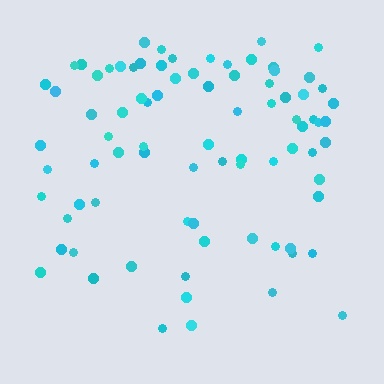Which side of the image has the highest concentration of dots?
The top.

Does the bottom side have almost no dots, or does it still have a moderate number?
Still a moderate number, just noticeably fewer than the top.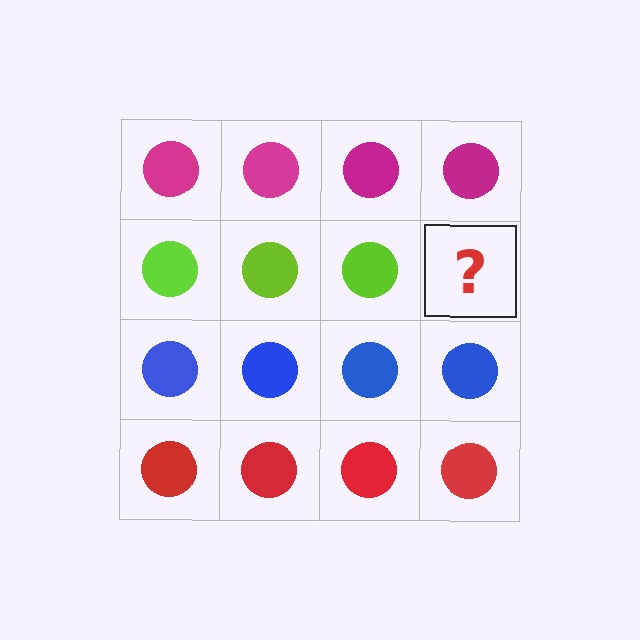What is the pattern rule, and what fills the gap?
The rule is that each row has a consistent color. The gap should be filled with a lime circle.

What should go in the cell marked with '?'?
The missing cell should contain a lime circle.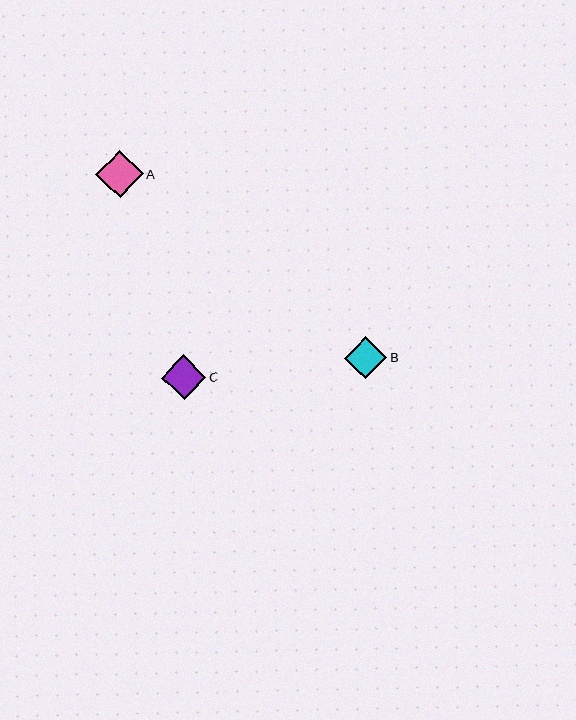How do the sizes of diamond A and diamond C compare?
Diamond A and diamond C are approximately the same size.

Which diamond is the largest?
Diamond A is the largest with a size of approximately 47 pixels.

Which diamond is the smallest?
Diamond B is the smallest with a size of approximately 42 pixels.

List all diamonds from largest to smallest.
From largest to smallest: A, C, B.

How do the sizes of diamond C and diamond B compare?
Diamond C and diamond B are approximately the same size.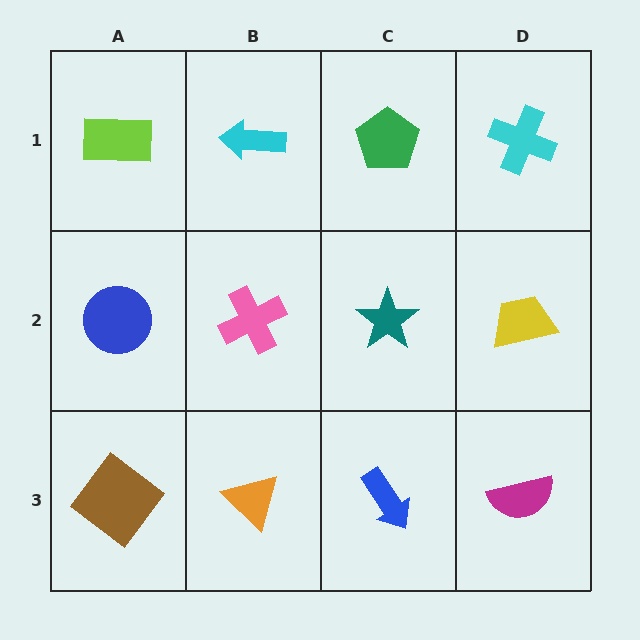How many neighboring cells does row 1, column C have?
3.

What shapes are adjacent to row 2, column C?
A green pentagon (row 1, column C), a blue arrow (row 3, column C), a pink cross (row 2, column B), a yellow trapezoid (row 2, column D).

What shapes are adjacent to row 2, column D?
A cyan cross (row 1, column D), a magenta semicircle (row 3, column D), a teal star (row 2, column C).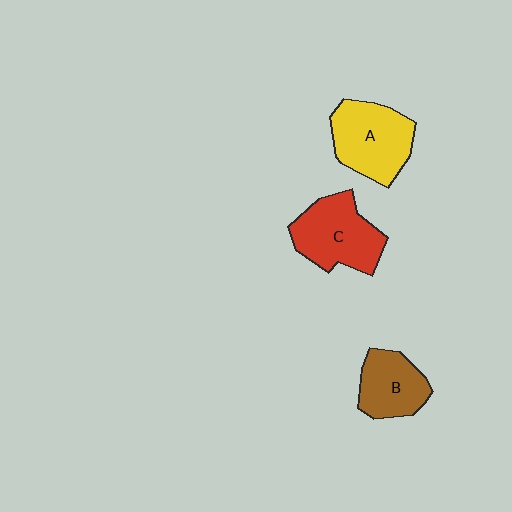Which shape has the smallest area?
Shape B (brown).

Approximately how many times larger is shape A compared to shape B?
Approximately 1.4 times.